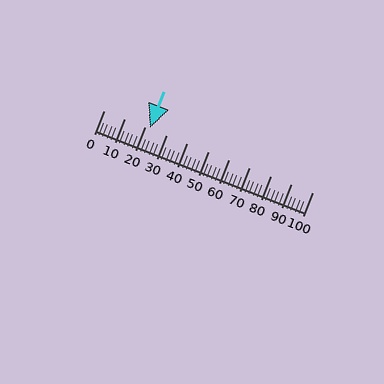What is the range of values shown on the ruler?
The ruler shows values from 0 to 100.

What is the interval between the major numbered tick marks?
The major tick marks are spaced 10 units apart.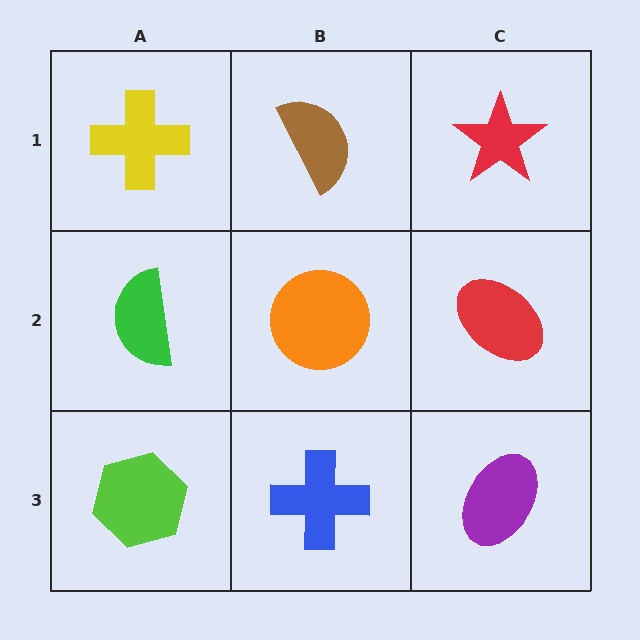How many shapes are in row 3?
3 shapes.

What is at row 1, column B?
A brown semicircle.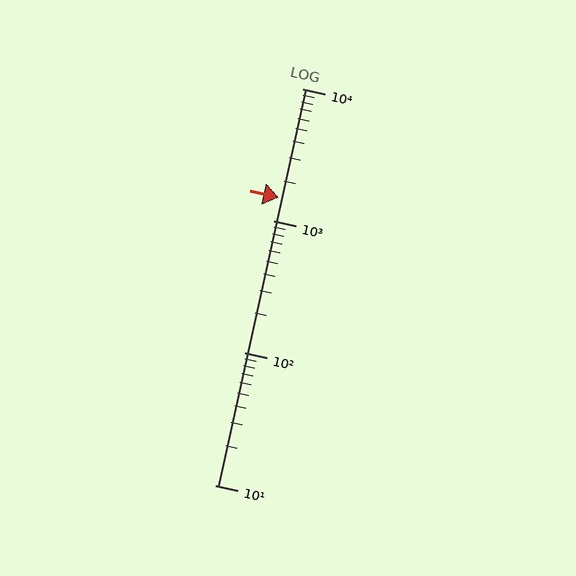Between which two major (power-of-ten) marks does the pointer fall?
The pointer is between 1000 and 10000.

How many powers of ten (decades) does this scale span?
The scale spans 3 decades, from 10 to 10000.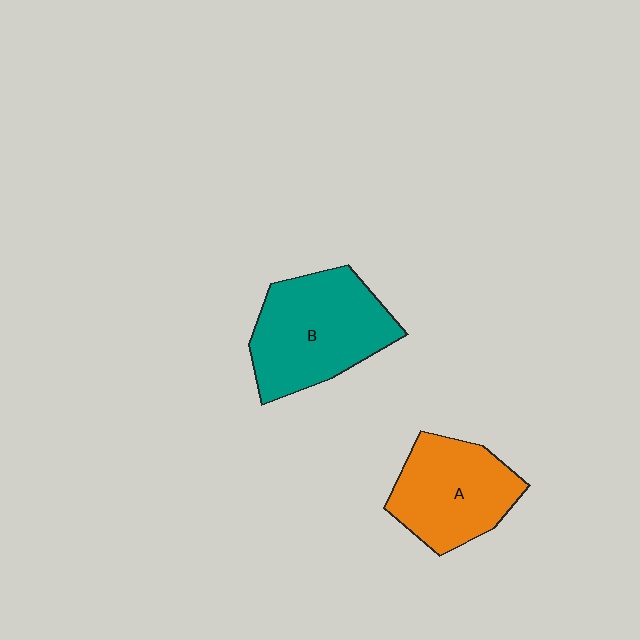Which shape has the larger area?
Shape B (teal).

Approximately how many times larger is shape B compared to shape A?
Approximately 1.2 times.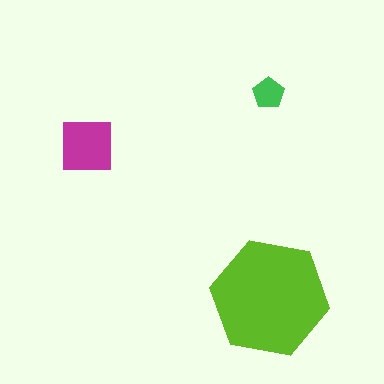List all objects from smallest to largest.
The green pentagon, the magenta square, the lime hexagon.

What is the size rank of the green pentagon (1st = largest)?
3rd.